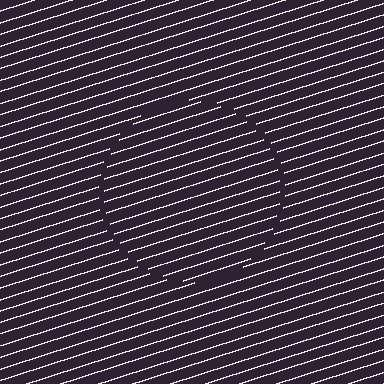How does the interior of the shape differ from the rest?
The interior of the shape contains the same grating, shifted by half a period — the contour is defined by the phase discontinuity where line-ends from the inner and outer gratings abut.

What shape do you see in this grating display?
An illusory circle. The interior of the shape contains the same grating, shifted by half a period — the contour is defined by the phase discontinuity where line-ends from the inner and outer gratings abut.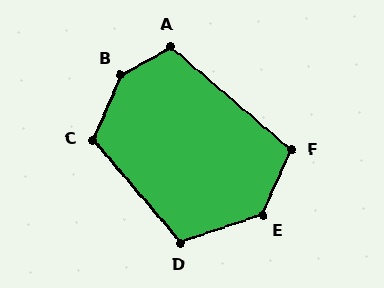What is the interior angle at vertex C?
Approximately 116 degrees (obtuse).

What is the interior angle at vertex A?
Approximately 110 degrees (obtuse).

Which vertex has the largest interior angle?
B, at approximately 142 degrees.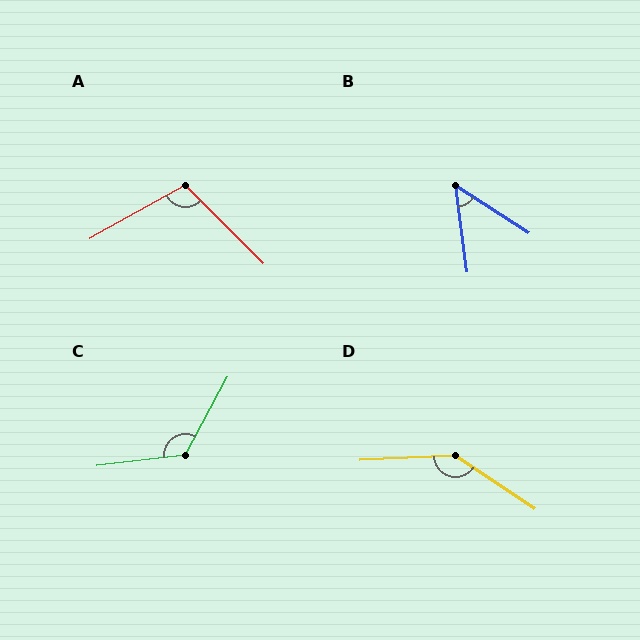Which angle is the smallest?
B, at approximately 49 degrees.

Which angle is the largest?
D, at approximately 144 degrees.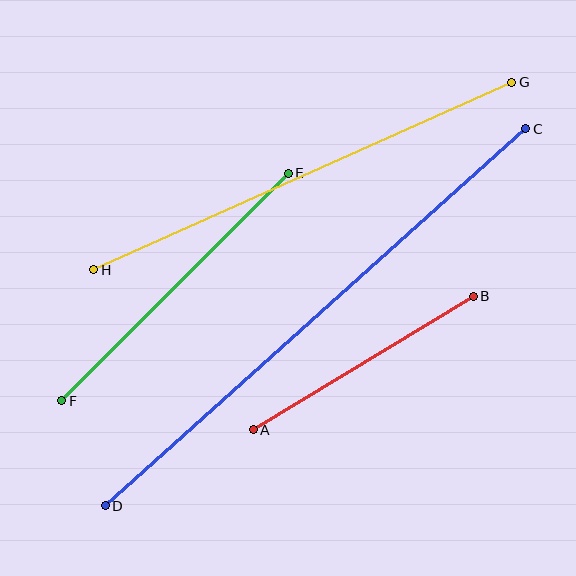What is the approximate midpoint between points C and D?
The midpoint is at approximately (315, 317) pixels.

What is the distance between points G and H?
The distance is approximately 458 pixels.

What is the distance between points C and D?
The distance is approximately 565 pixels.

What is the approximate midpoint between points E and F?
The midpoint is at approximately (175, 287) pixels.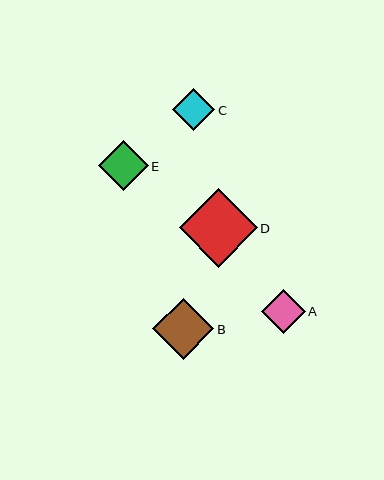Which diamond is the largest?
Diamond D is the largest with a size of approximately 78 pixels.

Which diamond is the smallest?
Diamond C is the smallest with a size of approximately 42 pixels.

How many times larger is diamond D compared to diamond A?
Diamond D is approximately 1.8 times the size of diamond A.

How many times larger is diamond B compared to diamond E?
Diamond B is approximately 1.2 times the size of diamond E.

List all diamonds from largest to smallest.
From largest to smallest: D, B, E, A, C.